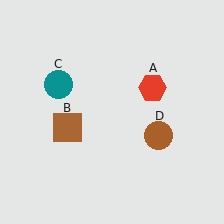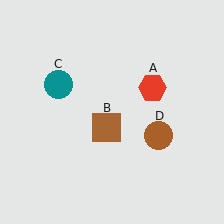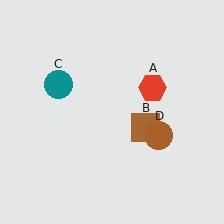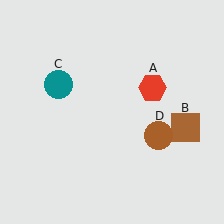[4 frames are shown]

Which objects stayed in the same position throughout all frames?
Red hexagon (object A) and teal circle (object C) and brown circle (object D) remained stationary.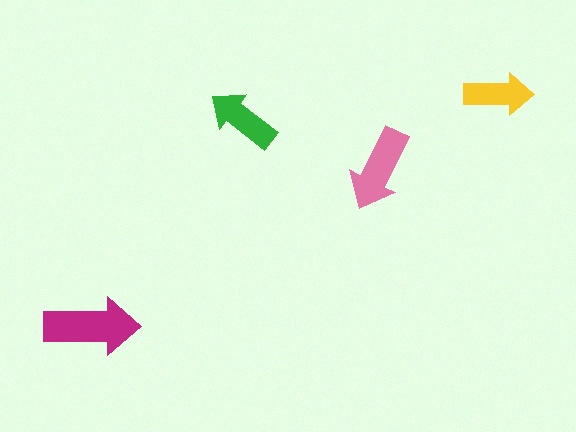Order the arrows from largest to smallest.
the magenta one, the pink one, the green one, the yellow one.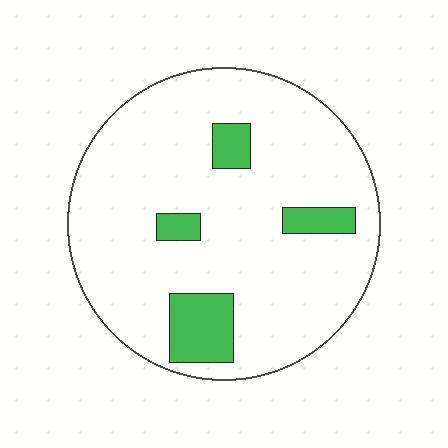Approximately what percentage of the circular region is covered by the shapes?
Approximately 10%.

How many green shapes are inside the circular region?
4.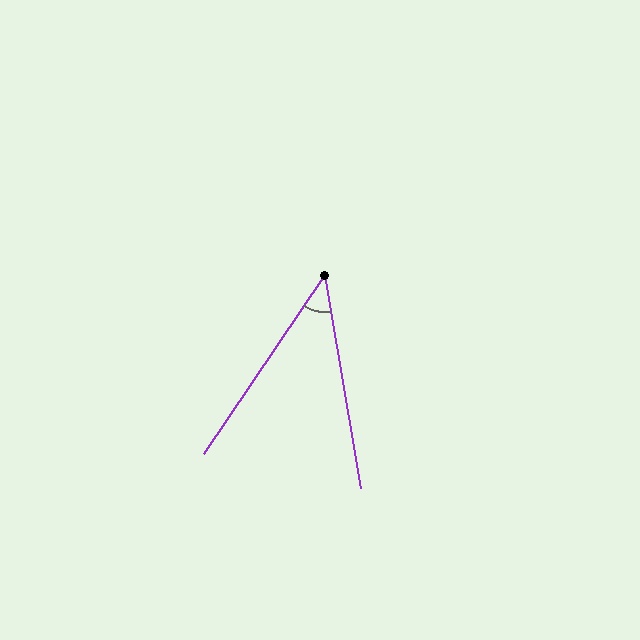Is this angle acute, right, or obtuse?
It is acute.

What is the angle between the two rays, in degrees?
Approximately 44 degrees.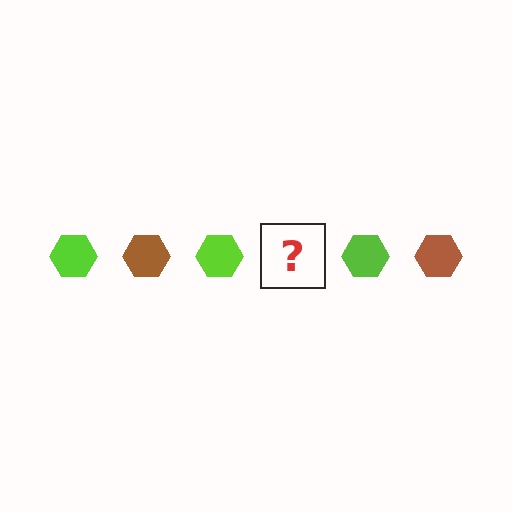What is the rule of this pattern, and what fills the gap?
The rule is that the pattern cycles through lime, brown hexagons. The gap should be filled with a brown hexagon.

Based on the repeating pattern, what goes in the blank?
The blank should be a brown hexagon.